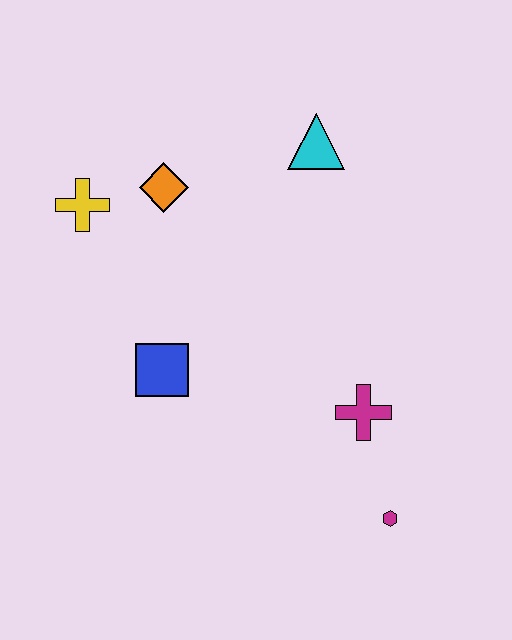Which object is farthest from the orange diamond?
The magenta hexagon is farthest from the orange diamond.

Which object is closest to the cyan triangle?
The orange diamond is closest to the cyan triangle.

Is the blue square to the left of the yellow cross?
No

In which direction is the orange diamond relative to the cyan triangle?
The orange diamond is to the left of the cyan triangle.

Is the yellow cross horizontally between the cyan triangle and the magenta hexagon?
No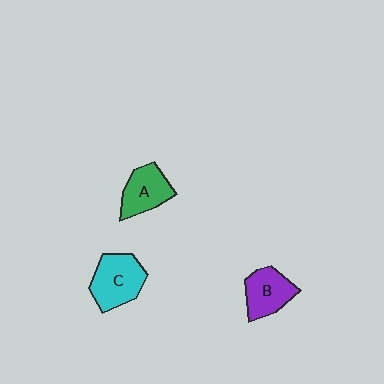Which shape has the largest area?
Shape C (cyan).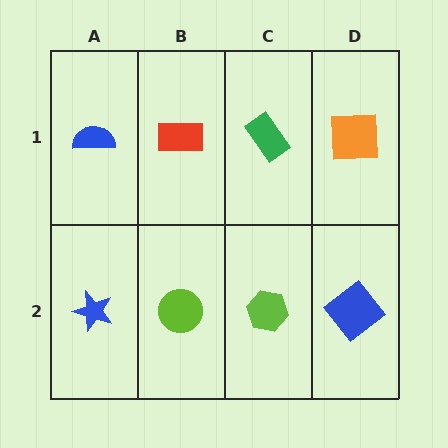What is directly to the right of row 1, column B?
A green rectangle.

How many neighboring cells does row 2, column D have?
2.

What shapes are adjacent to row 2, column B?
A red rectangle (row 1, column B), a blue star (row 2, column A), a lime hexagon (row 2, column C).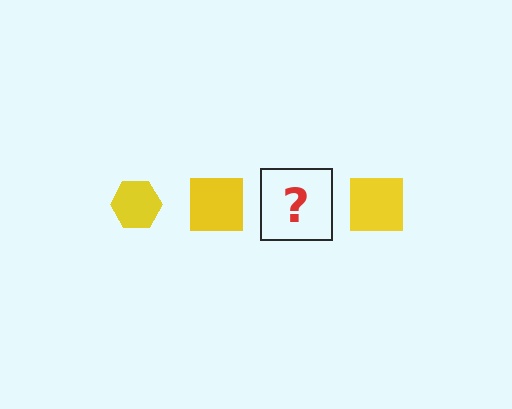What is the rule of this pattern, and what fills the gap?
The rule is that the pattern cycles through hexagon, square shapes in yellow. The gap should be filled with a yellow hexagon.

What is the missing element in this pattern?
The missing element is a yellow hexagon.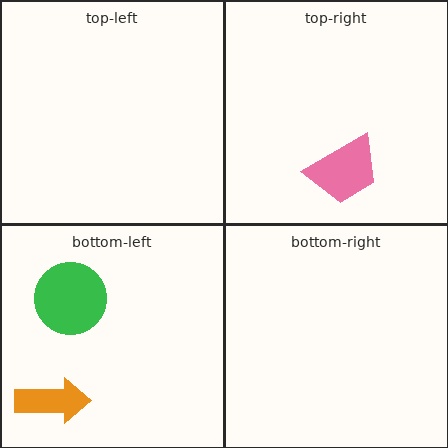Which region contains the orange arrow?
The bottom-left region.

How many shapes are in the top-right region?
1.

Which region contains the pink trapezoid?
The top-right region.